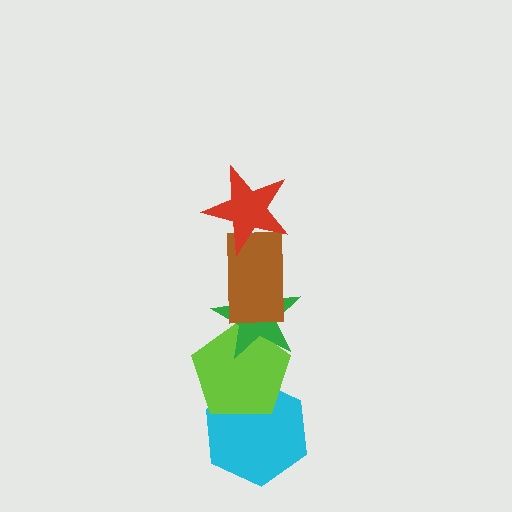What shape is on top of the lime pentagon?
The green star is on top of the lime pentagon.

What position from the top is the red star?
The red star is 1st from the top.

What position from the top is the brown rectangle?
The brown rectangle is 2nd from the top.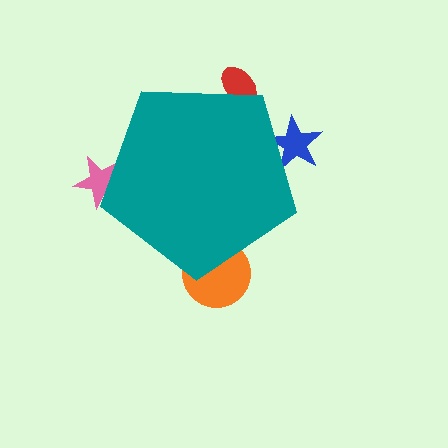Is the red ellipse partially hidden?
Yes, the red ellipse is partially hidden behind the teal pentagon.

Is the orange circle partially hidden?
Yes, the orange circle is partially hidden behind the teal pentagon.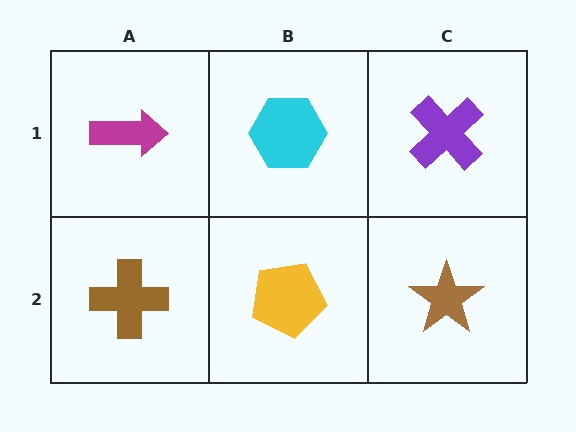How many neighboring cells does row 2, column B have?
3.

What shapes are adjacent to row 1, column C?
A brown star (row 2, column C), a cyan hexagon (row 1, column B).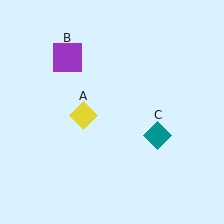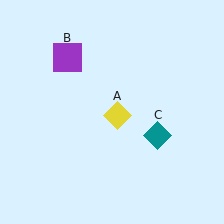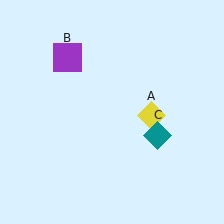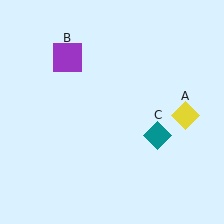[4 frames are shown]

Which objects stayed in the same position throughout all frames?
Purple square (object B) and teal diamond (object C) remained stationary.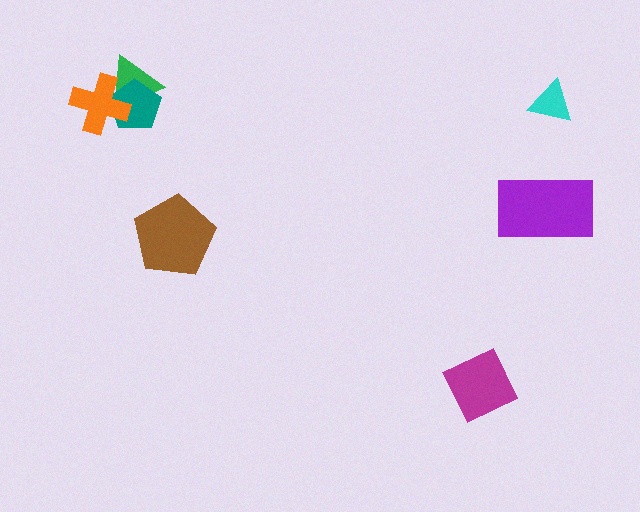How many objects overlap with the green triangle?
2 objects overlap with the green triangle.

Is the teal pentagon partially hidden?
Yes, it is partially covered by another shape.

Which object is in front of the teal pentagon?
The orange cross is in front of the teal pentagon.